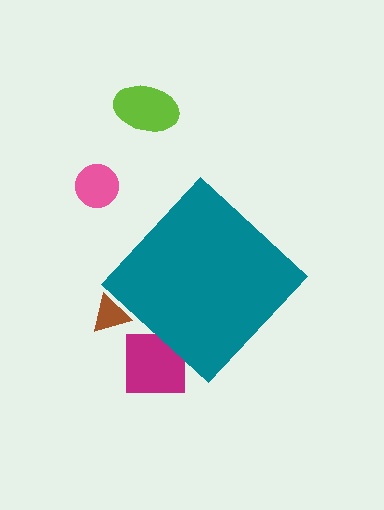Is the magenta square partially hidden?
Yes, the magenta square is partially hidden behind the teal diamond.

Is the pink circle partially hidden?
No, the pink circle is fully visible.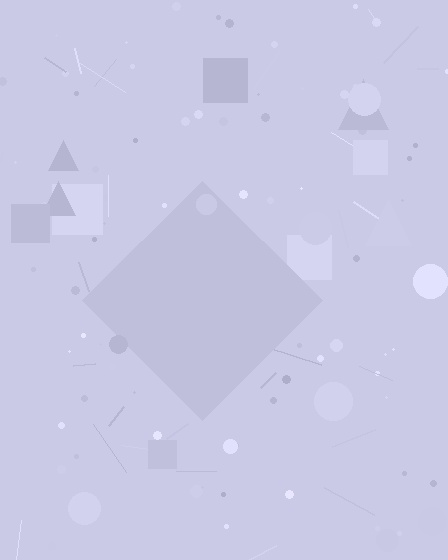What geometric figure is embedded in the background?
A diamond is embedded in the background.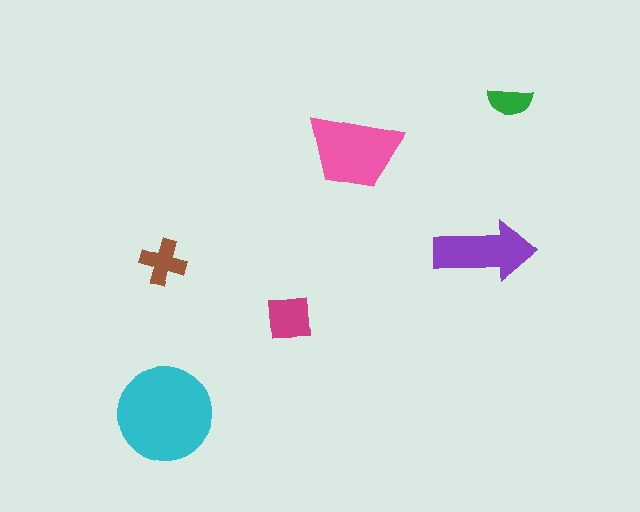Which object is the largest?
The cyan circle.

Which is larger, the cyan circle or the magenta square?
The cyan circle.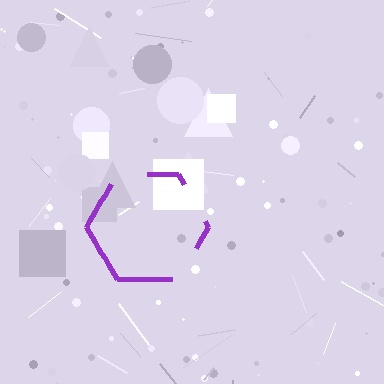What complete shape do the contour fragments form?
The contour fragments form a hexagon.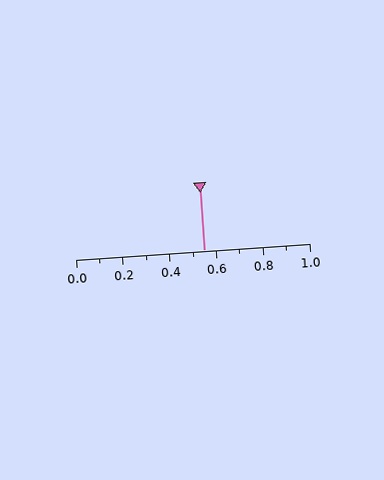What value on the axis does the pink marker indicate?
The marker indicates approximately 0.55.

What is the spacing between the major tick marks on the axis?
The major ticks are spaced 0.2 apart.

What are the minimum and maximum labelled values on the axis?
The axis runs from 0.0 to 1.0.